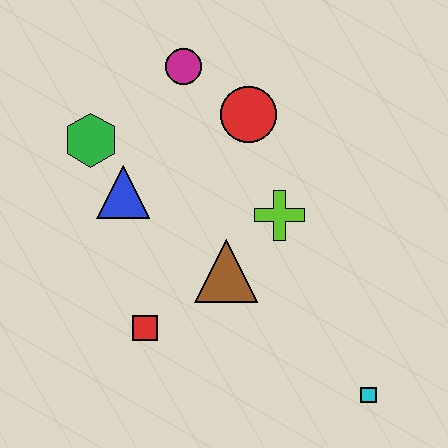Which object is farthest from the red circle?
The cyan square is farthest from the red circle.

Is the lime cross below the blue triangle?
Yes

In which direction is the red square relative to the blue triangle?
The red square is below the blue triangle.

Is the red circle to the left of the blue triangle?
No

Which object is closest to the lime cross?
The brown triangle is closest to the lime cross.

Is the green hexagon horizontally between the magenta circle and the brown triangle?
No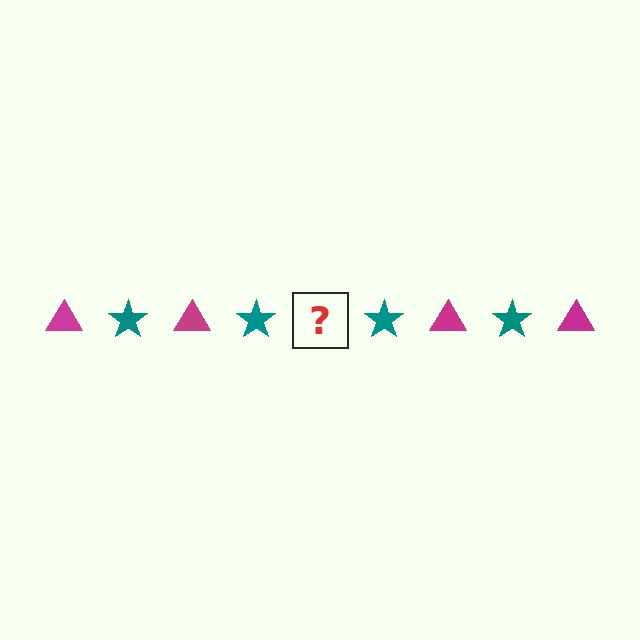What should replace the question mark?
The question mark should be replaced with a magenta triangle.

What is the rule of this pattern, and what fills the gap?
The rule is that the pattern alternates between magenta triangle and teal star. The gap should be filled with a magenta triangle.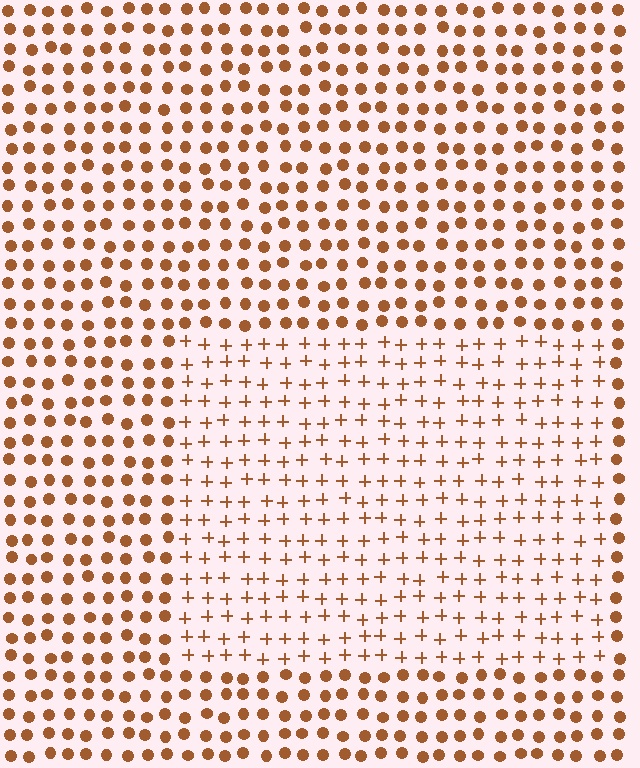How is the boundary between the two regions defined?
The boundary is defined by a change in element shape: plus signs inside vs. circles outside. All elements share the same color and spacing.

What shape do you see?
I see a rectangle.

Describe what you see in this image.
The image is filled with small brown elements arranged in a uniform grid. A rectangle-shaped region contains plus signs, while the surrounding area contains circles. The boundary is defined purely by the change in element shape.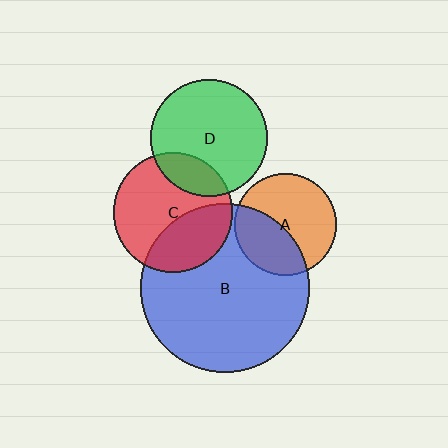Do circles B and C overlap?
Yes.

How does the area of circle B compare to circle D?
Approximately 2.1 times.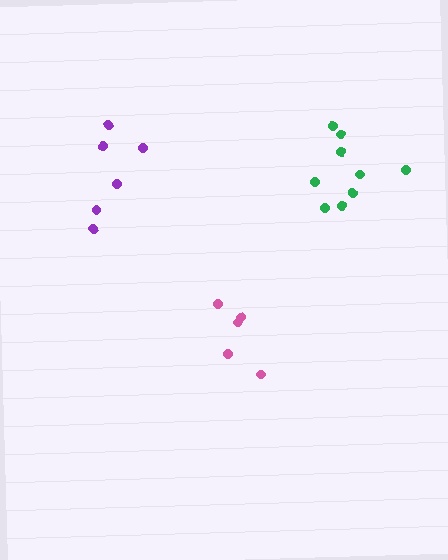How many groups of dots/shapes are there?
There are 3 groups.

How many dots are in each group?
Group 1: 9 dots, Group 2: 6 dots, Group 3: 5 dots (20 total).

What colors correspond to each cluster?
The clusters are colored: green, purple, pink.